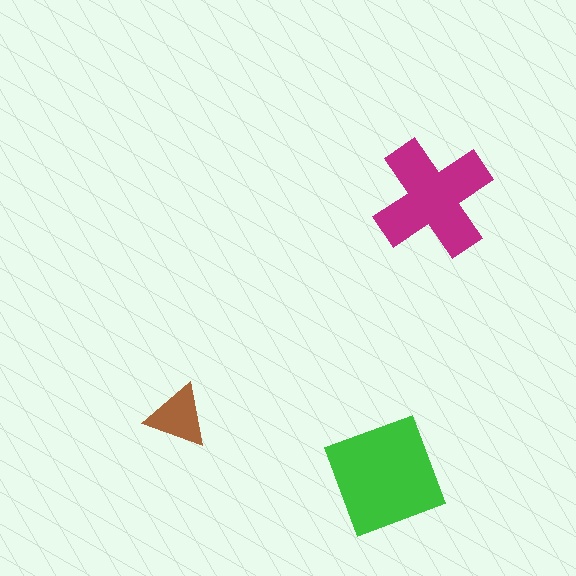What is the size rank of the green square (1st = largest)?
1st.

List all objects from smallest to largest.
The brown triangle, the magenta cross, the green square.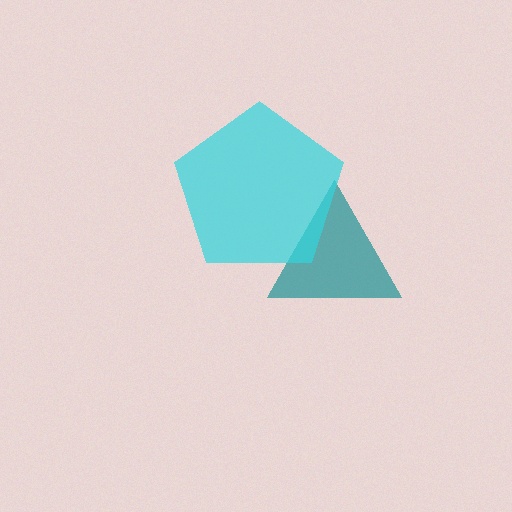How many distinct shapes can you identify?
There are 2 distinct shapes: a teal triangle, a cyan pentagon.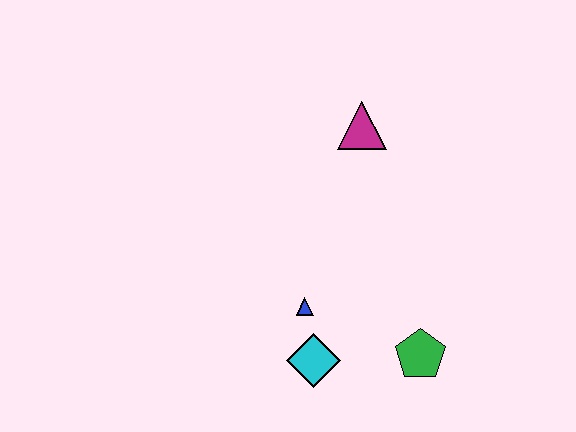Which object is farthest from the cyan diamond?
The magenta triangle is farthest from the cyan diamond.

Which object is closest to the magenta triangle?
The blue triangle is closest to the magenta triangle.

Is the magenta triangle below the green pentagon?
No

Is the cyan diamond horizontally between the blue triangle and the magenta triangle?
Yes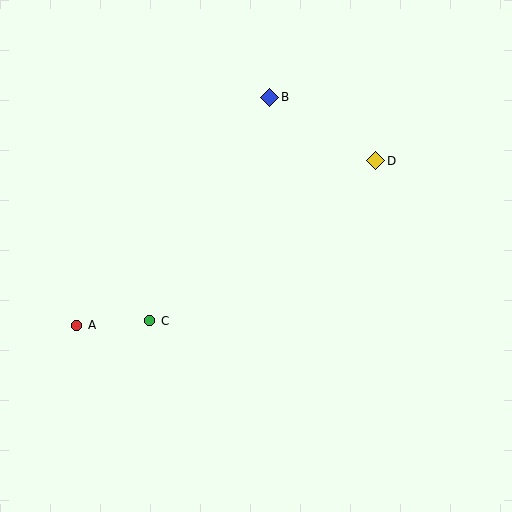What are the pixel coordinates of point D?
Point D is at (376, 161).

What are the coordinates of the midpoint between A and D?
The midpoint between A and D is at (226, 243).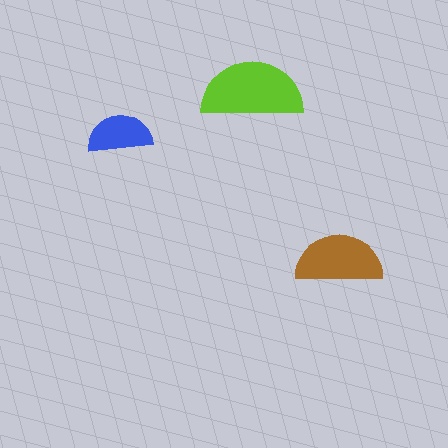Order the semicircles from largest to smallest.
the lime one, the brown one, the blue one.